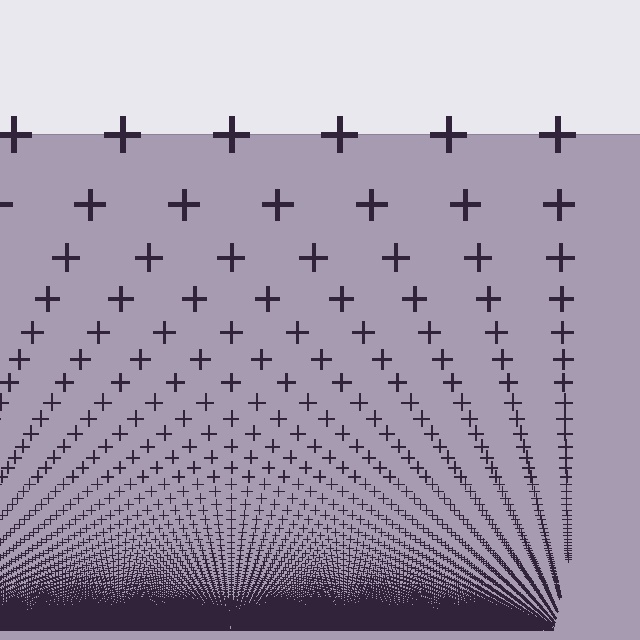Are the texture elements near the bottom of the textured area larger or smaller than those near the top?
Smaller. The gradient is inverted — elements near the bottom are smaller and denser.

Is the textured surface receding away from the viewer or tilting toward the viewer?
The surface appears to tilt toward the viewer. Texture elements get larger and sparser toward the top.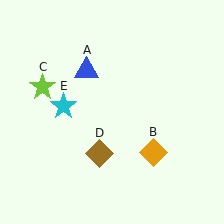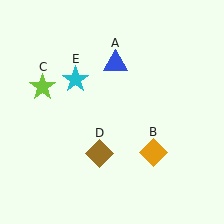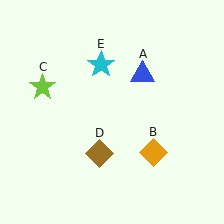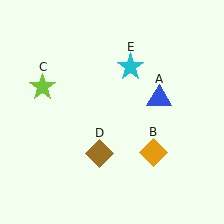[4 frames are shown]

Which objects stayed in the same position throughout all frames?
Orange diamond (object B) and lime star (object C) and brown diamond (object D) remained stationary.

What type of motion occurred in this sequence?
The blue triangle (object A), cyan star (object E) rotated clockwise around the center of the scene.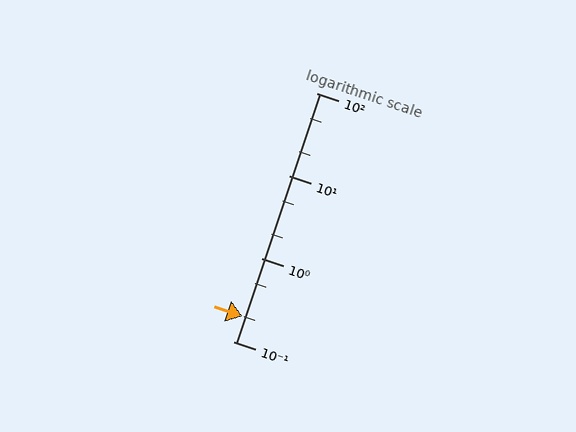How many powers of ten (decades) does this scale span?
The scale spans 3 decades, from 0.1 to 100.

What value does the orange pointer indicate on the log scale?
The pointer indicates approximately 0.2.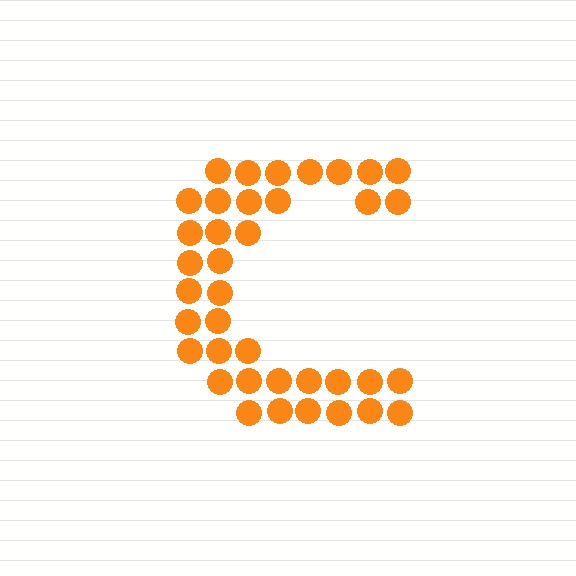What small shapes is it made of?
It is made of small circles.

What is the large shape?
The large shape is the letter C.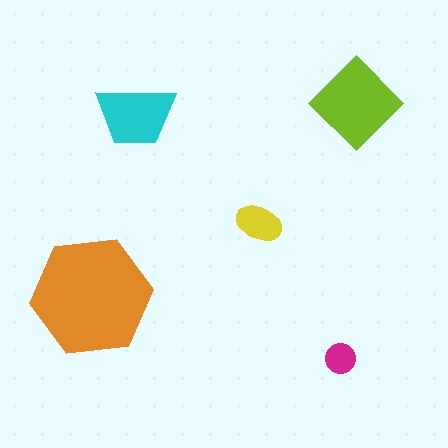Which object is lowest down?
The magenta circle is bottommost.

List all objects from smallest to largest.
The magenta circle, the yellow ellipse, the cyan trapezoid, the lime diamond, the orange hexagon.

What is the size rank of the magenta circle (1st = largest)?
5th.